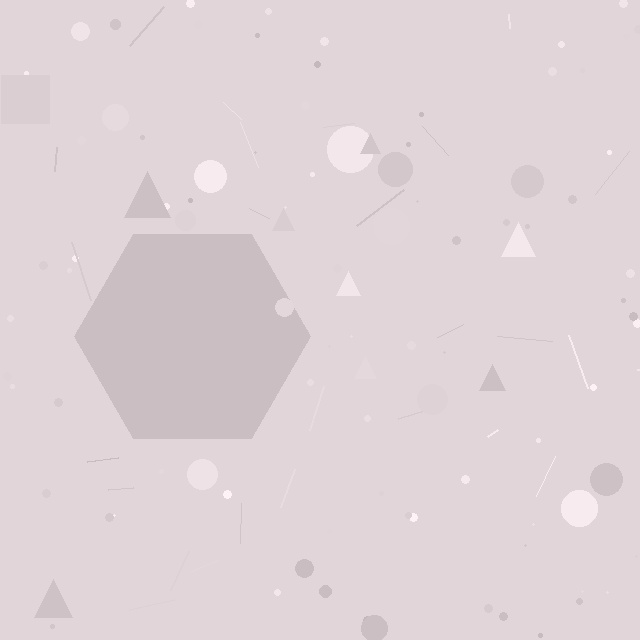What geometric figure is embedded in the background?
A hexagon is embedded in the background.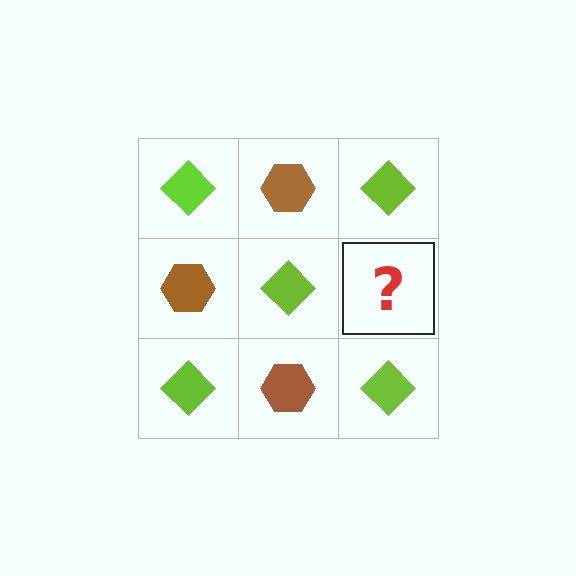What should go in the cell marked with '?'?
The missing cell should contain a brown hexagon.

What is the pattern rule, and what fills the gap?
The rule is that it alternates lime diamond and brown hexagon in a checkerboard pattern. The gap should be filled with a brown hexagon.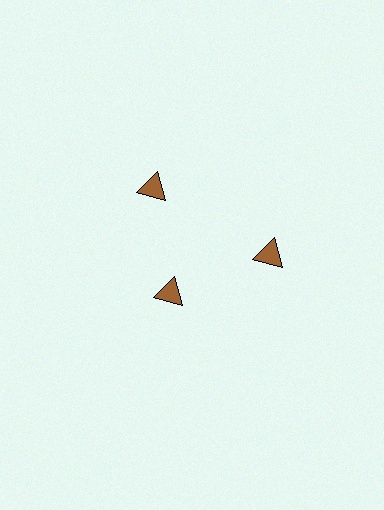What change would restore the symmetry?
The symmetry would be restored by moving it outward, back onto the ring so that all 3 triangles sit at equal angles and equal distance from the center.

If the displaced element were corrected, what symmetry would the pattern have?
It would have 3-fold rotational symmetry — the pattern would map onto itself every 120 degrees.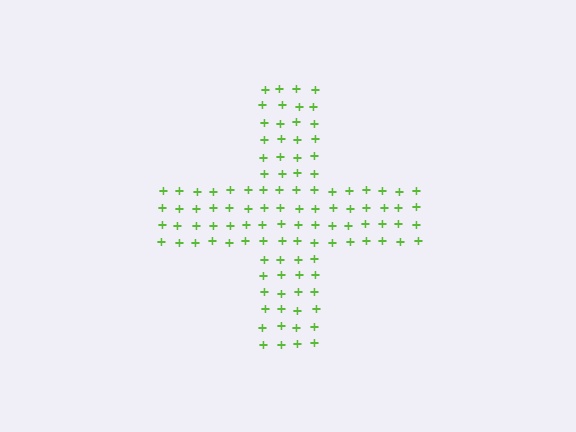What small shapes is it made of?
It is made of small plus signs.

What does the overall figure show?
The overall figure shows a cross.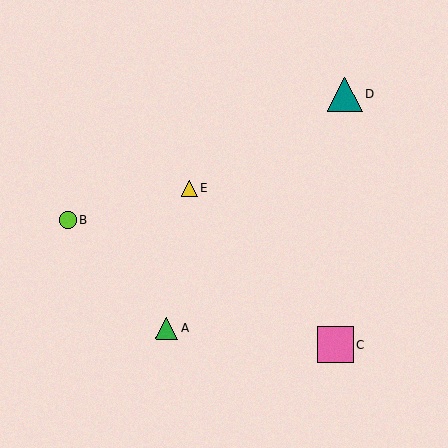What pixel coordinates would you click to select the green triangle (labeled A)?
Click at (167, 328) to select the green triangle A.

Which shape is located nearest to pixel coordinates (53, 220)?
The lime circle (labeled B) at (68, 220) is nearest to that location.